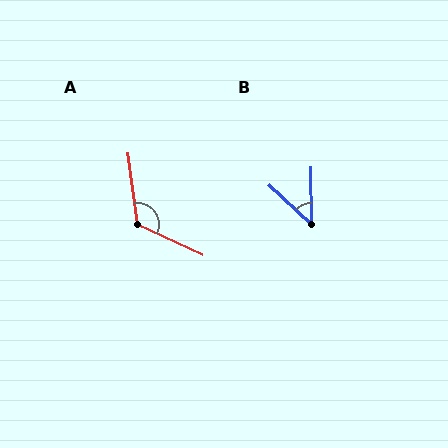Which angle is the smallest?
B, at approximately 47 degrees.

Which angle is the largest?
A, at approximately 123 degrees.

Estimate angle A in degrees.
Approximately 123 degrees.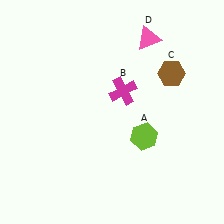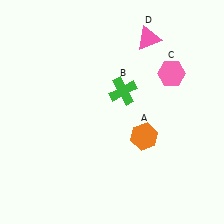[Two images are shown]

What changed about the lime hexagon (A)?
In Image 1, A is lime. In Image 2, it changed to orange.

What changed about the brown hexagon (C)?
In Image 1, C is brown. In Image 2, it changed to pink.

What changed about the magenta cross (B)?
In Image 1, B is magenta. In Image 2, it changed to green.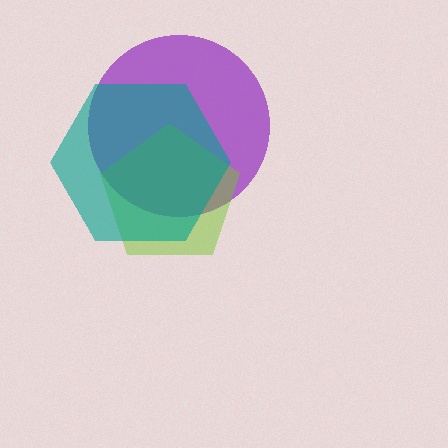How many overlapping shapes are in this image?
There are 3 overlapping shapes in the image.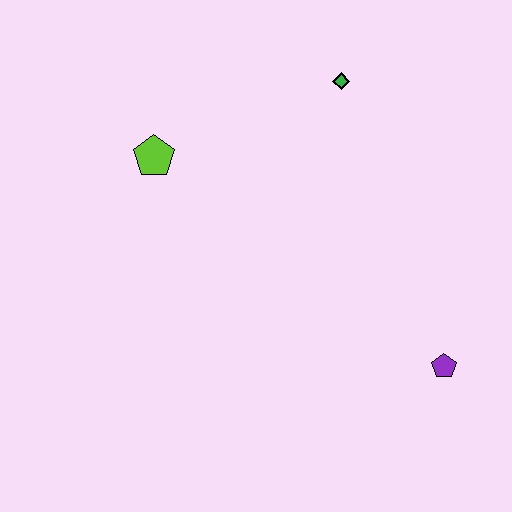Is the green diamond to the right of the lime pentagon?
Yes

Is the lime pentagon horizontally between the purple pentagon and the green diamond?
No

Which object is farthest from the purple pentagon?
The lime pentagon is farthest from the purple pentagon.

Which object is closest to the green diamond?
The lime pentagon is closest to the green diamond.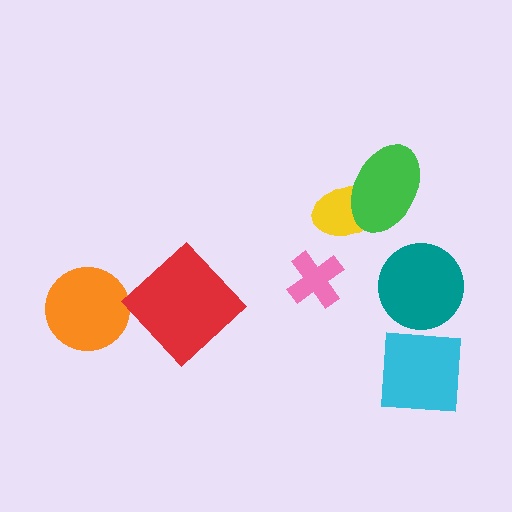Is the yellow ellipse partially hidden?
Yes, it is partially covered by another shape.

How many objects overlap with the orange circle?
0 objects overlap with the orange circle.